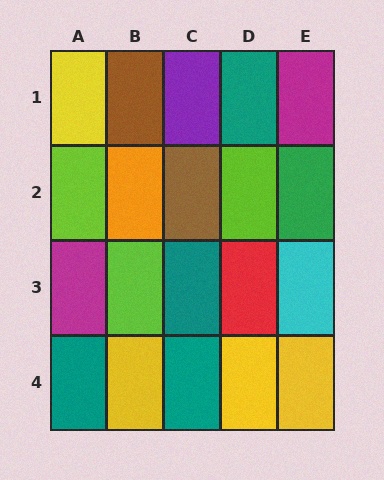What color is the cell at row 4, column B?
Yellow.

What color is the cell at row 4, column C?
Teal.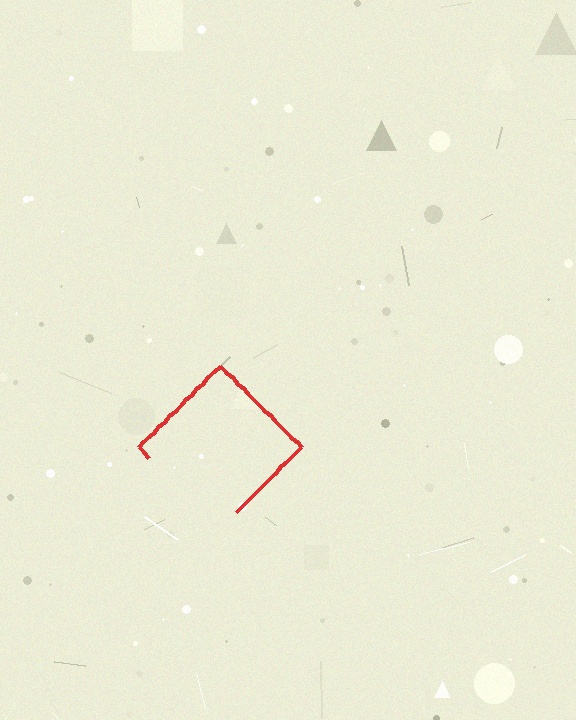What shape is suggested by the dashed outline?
The dashed outline suggests a diamond.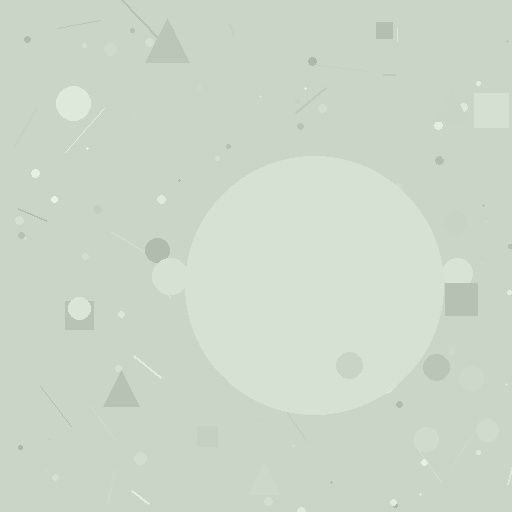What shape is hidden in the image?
A circle is hidden in the image.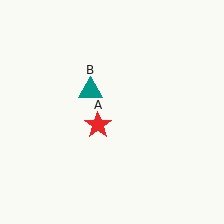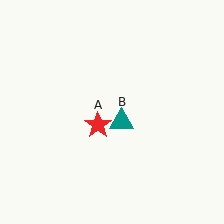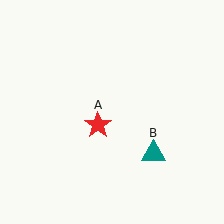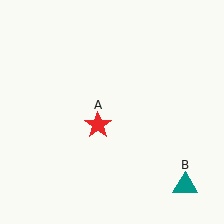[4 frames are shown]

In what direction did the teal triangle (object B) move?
The teal triangle (object B) moved down and to the right.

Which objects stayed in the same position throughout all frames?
Red star (object A) remained stationary.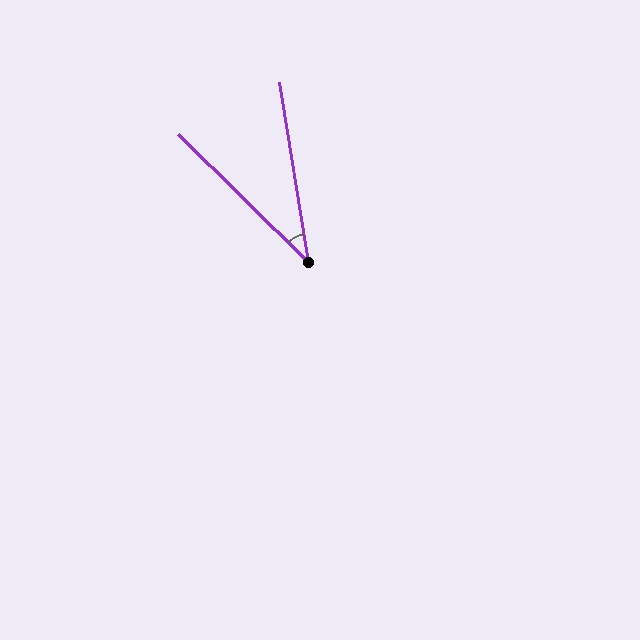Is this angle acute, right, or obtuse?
It is acute.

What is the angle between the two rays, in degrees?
Approximately 36 degrees.